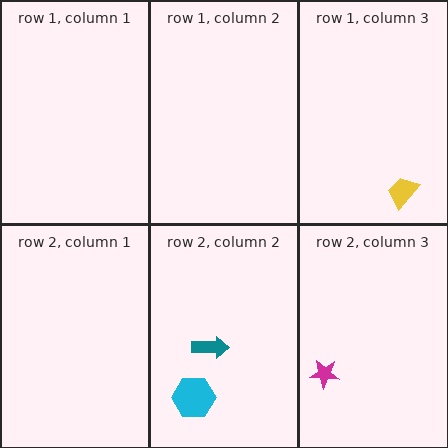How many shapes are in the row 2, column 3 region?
1.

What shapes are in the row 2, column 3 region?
The magenta star.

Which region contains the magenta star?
The row 2, column 3 region.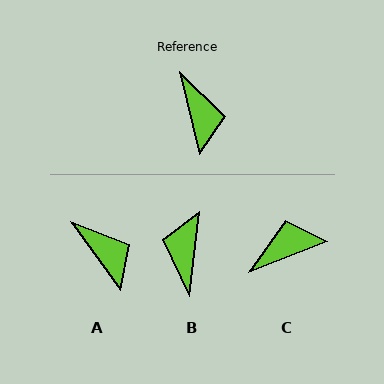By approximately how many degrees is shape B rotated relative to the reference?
Approximately 160 degrees counter-clockwise.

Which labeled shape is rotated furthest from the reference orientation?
B, about 160 degrees away.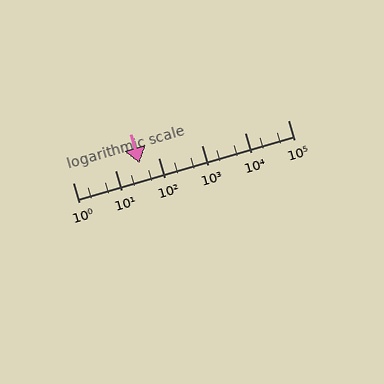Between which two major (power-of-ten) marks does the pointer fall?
The pointer is between 10 and 100.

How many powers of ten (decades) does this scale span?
The scale spans 5 decades, from 1 to 100000.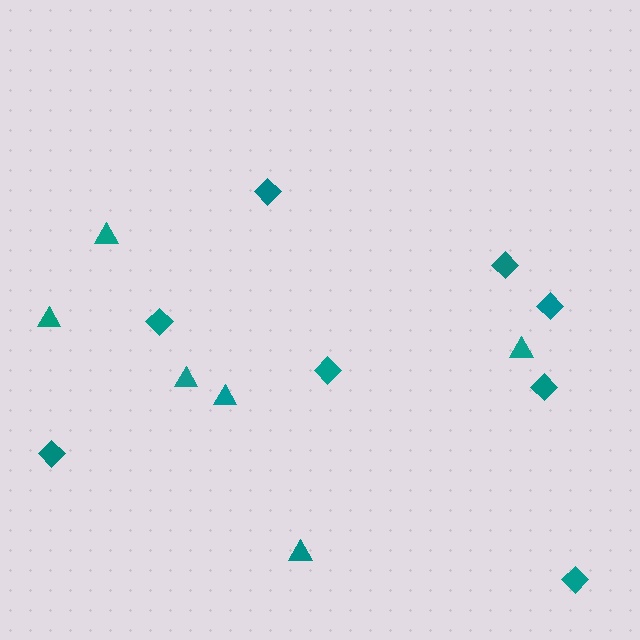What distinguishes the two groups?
There are 2 groups: one group of triangles (6) and one group of diamonds (8).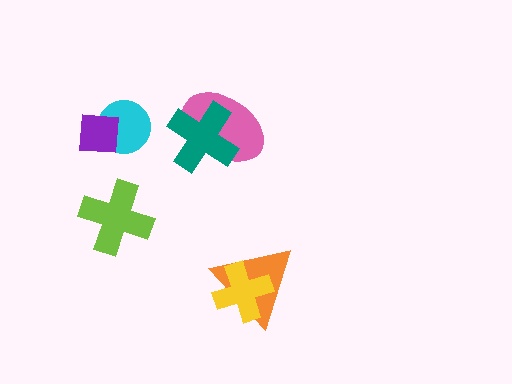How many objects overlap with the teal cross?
1 object overlaps with the teal cross.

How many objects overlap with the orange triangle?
1 object overlaps with the orange triangle.